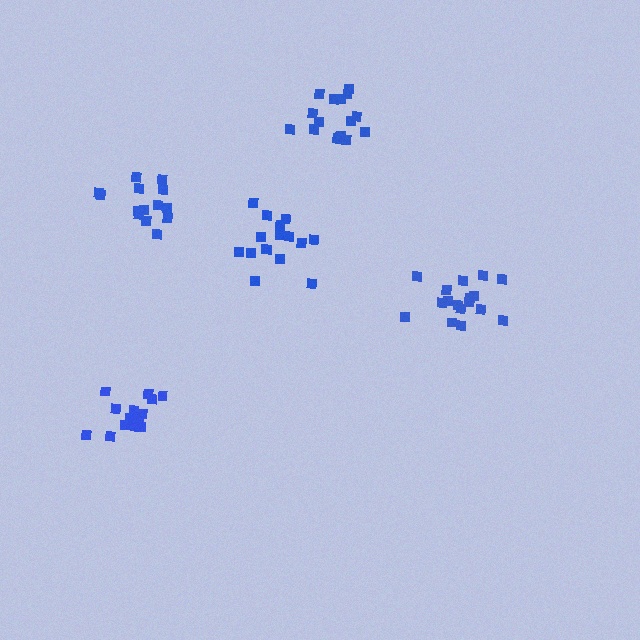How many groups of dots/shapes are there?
There are 5 groups.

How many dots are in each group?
Group 1: 17 dots, Group 2: 16 dots, Group 3: 16 dots, Group 4: 17 dots, Group 5: 14 dots (80 total).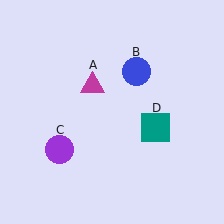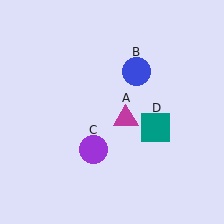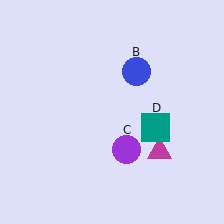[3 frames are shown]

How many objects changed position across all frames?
2 objects changed position: magenta triangle (object A), purple circle (object C).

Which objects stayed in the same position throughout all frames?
Blue circle (object B) and teal square (object D) remained stationary.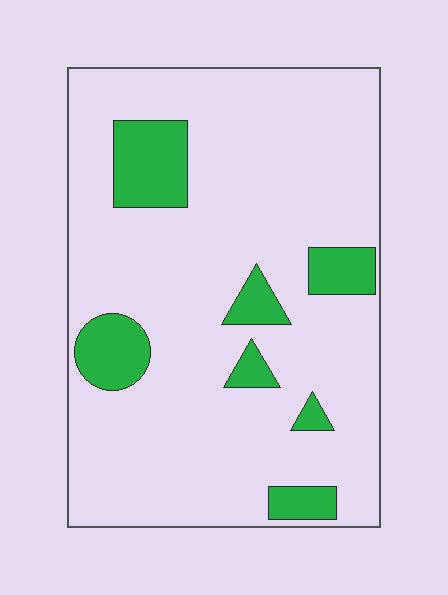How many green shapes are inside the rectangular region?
7.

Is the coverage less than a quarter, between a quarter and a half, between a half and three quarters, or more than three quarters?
Less than a quarter.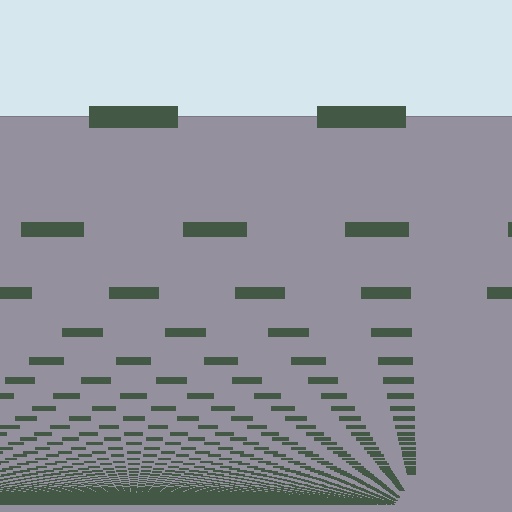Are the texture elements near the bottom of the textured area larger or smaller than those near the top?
Smaller. The gradient is inverted — elements near the bottom are smaller and denser.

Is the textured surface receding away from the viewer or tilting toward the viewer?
The surface appears to tilt toward the viewer. Texture elements get larger and sparser toward the top.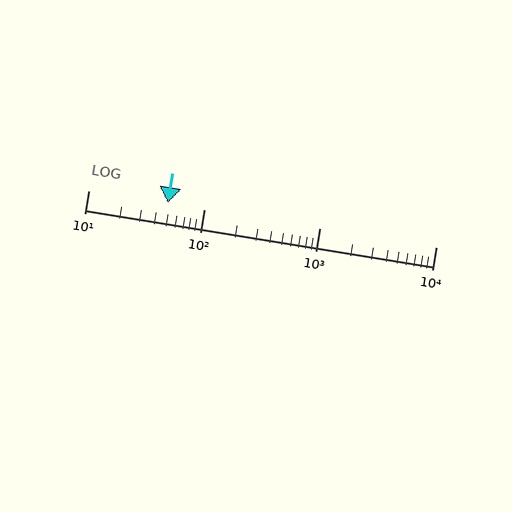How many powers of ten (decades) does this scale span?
The scale spans 3 decades, from 10 to 10000.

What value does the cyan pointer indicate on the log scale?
The pointer indicates approximately 49.